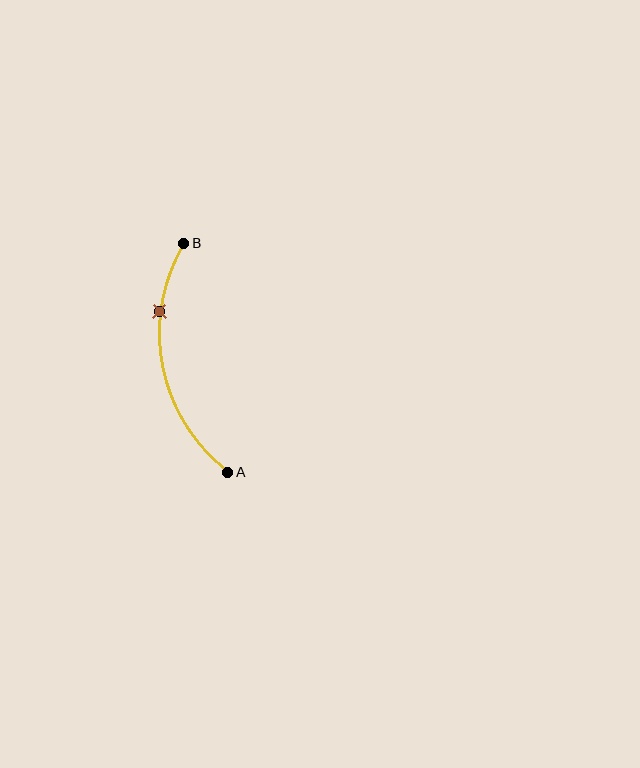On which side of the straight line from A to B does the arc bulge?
The arc bulges to the left of the straight line connecting A and B.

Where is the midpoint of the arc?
The arc midpoint is the point on the curve farthest from the straight line joining A and B. It sits to the left of that line.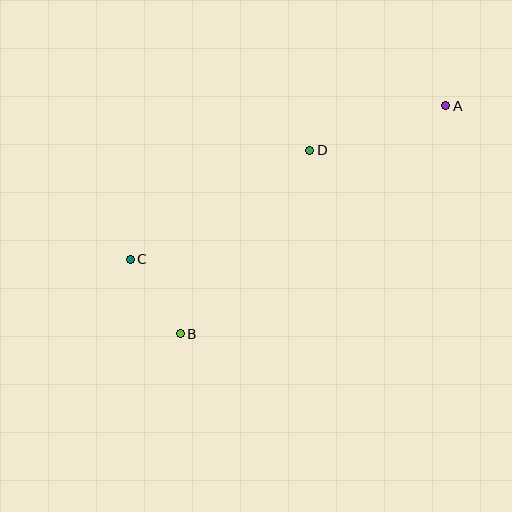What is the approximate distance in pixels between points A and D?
The distance between A and D is approximately 143 pixels.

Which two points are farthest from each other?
Points A and C are farthest from each other.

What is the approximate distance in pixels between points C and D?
The distance between C and D is approximately 210 pixels.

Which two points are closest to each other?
Points B and C are closest to each other.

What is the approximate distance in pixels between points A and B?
The distance between A and B is approximately 350 pixels.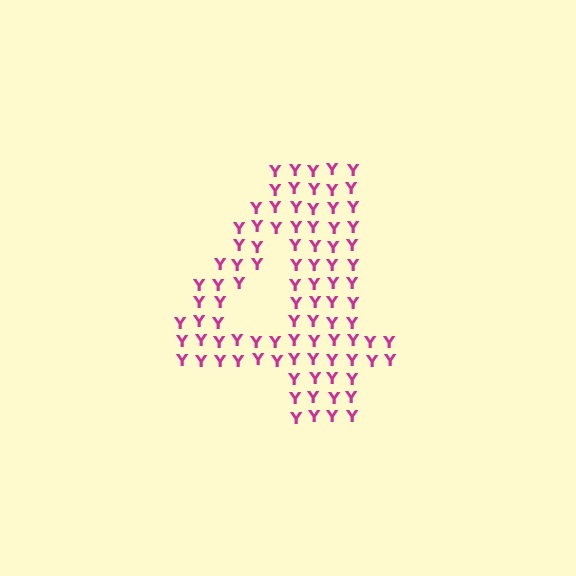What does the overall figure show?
The overall figure shows the digit 4.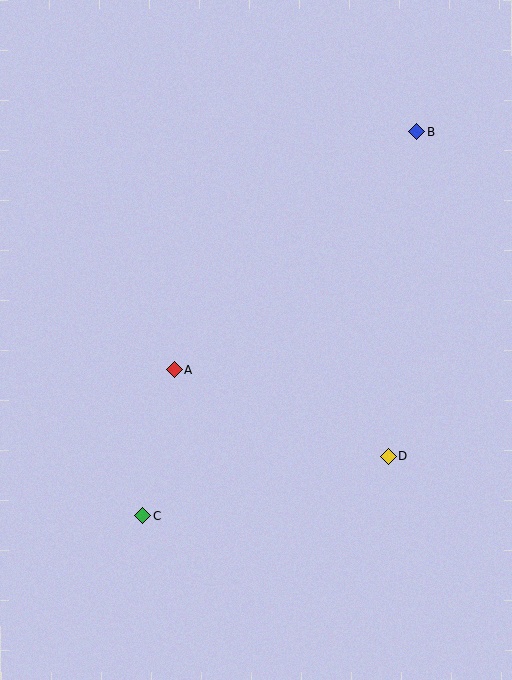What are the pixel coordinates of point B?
Point B is at (416, 132).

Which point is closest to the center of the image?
Point A at (174, 370) is closest to the center.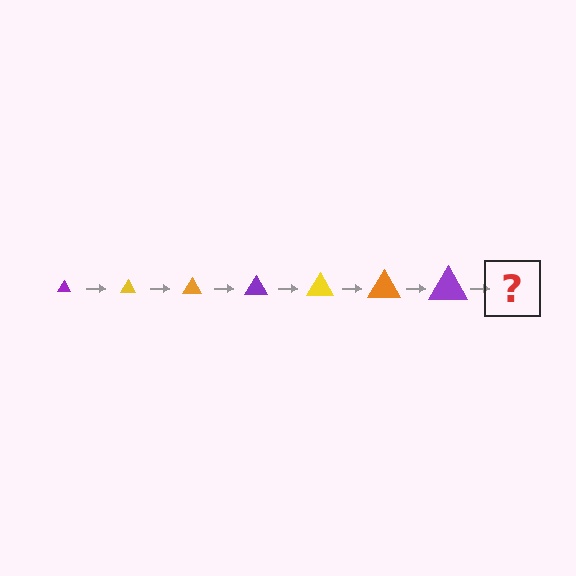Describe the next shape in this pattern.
It should be a yellow triangle, larger than the previous one.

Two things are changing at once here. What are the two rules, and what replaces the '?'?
The two rules are that the triangle grows larger each step and the color cycles through purple, yellow, and orange. The '?' should be a yellow triangle, larger than the previous one.